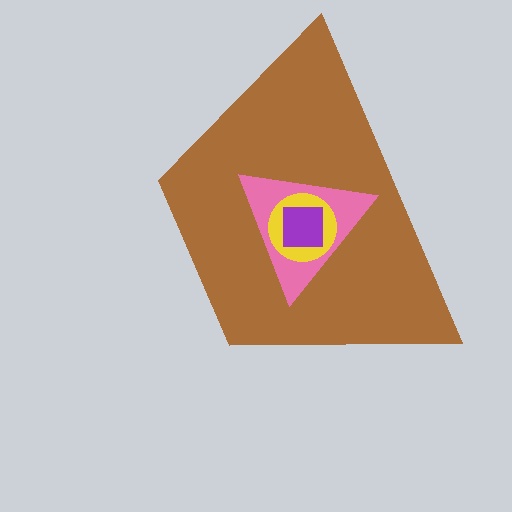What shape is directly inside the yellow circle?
The purple square.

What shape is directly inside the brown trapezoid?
The pink triangle.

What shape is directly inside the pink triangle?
The yellow circle.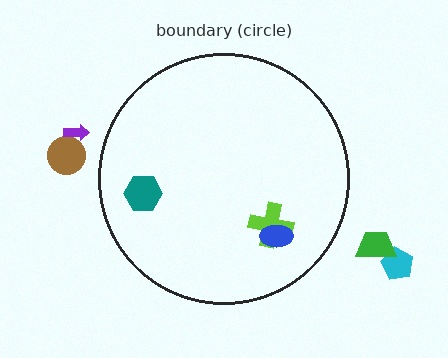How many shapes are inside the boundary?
3 inside, 4 outside.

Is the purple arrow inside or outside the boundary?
Outside.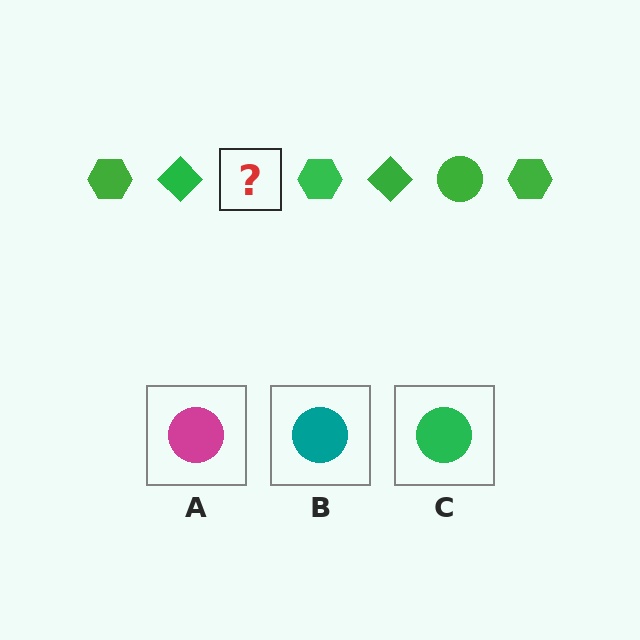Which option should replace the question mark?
Option C.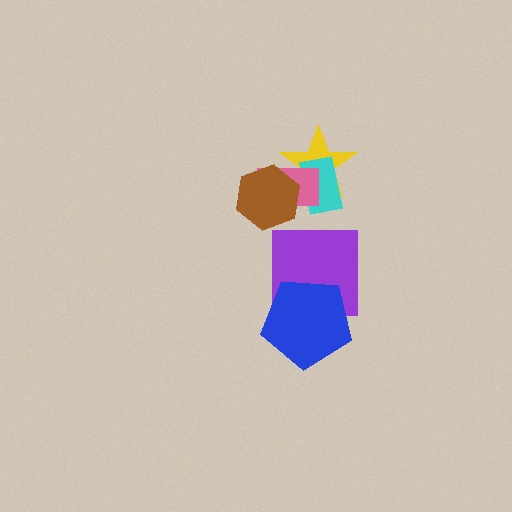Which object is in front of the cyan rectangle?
The pink rectangle is in front of the cyan rectangle.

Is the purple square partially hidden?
Yes, it is partially covered by another shape.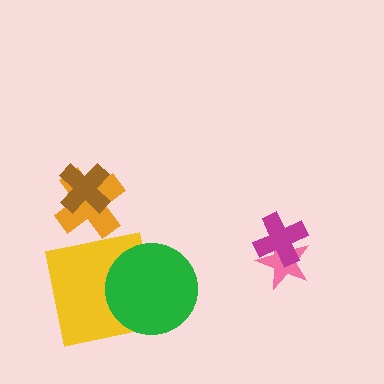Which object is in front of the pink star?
The magenta cross is in front of the pink star.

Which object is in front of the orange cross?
The brown cross is in front of the orange cross.